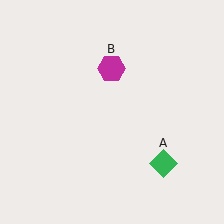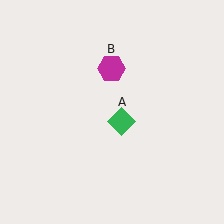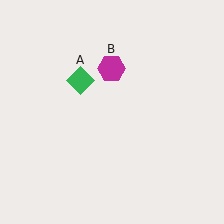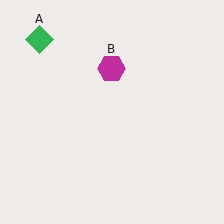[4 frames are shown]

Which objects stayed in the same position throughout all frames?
Magenta hexagon (object B) remained stationary.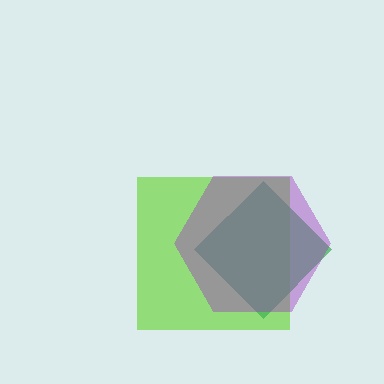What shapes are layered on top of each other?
The layered shapes are: a lime square, a green diamond, a purple hexagon.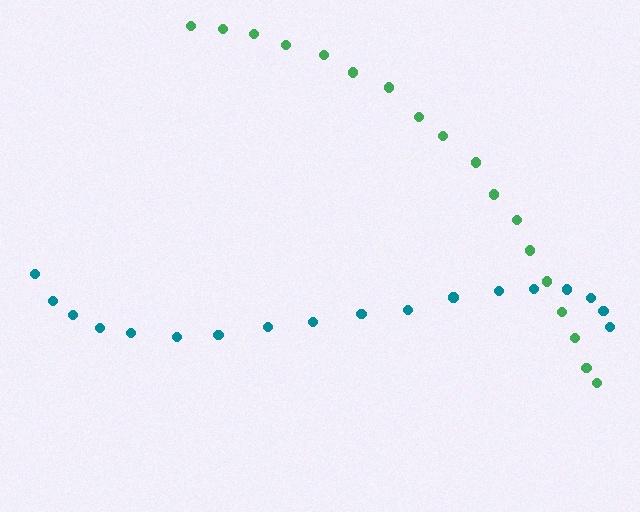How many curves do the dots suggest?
There are 2 distinct paths.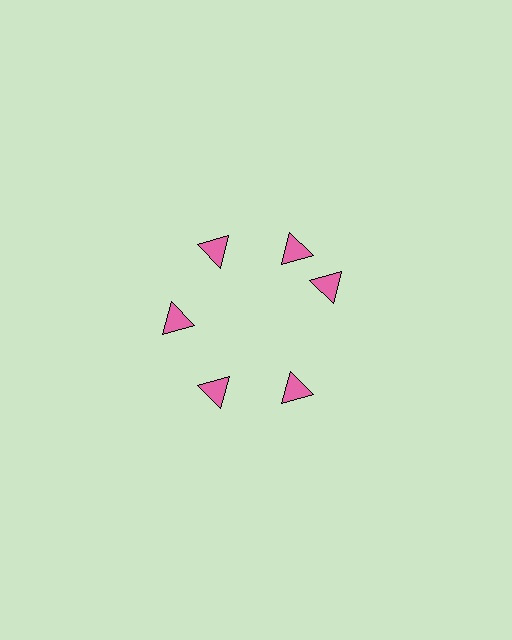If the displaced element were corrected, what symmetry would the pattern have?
It would have 6-fold rotational symmetry — the pattern would map onto itself every 60 degrees.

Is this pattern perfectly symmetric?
No. The 6 pink triangles are arranged in a ring, but one element near the 3 o'clock position is rotated out of alignment along the ring, breaking the 6-fold rotational symmetry.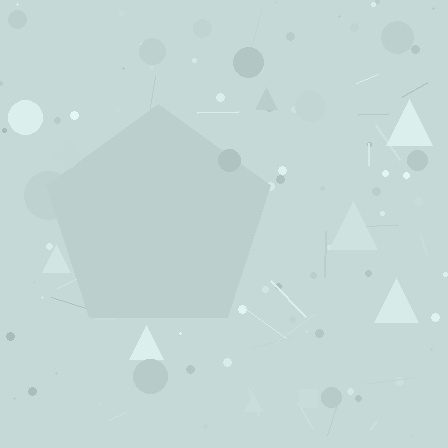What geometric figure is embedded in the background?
A pentagon is embedded in the background.